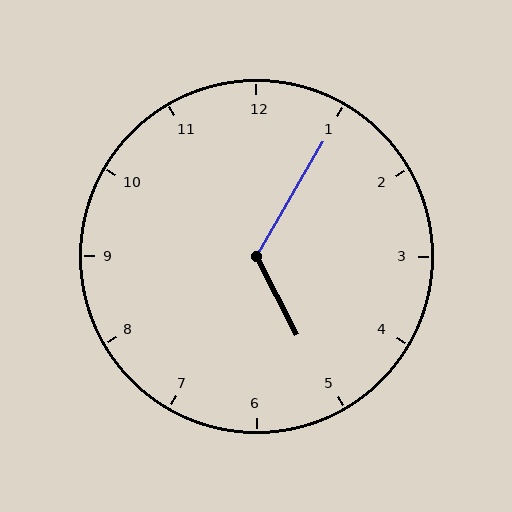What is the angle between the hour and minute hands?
Approximately 122 degrees.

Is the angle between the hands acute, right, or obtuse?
It is obtuse.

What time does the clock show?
5:05.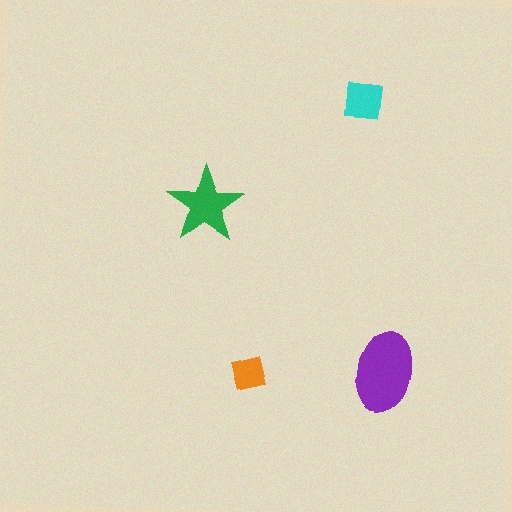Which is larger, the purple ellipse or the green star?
The purple ellipse.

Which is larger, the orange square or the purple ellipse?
The purple ellipse.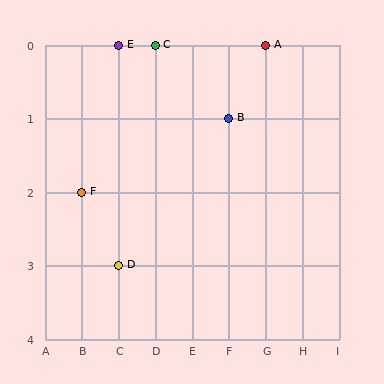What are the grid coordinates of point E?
Point E is at grid coordinates (C, 0).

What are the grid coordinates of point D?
Point D is at grid coordinates (C, 3).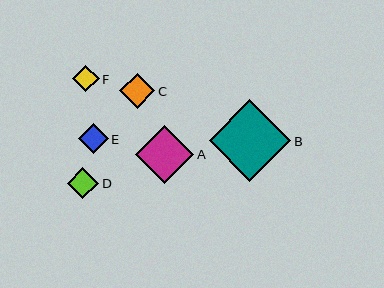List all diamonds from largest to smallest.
From largest to smallest: B, A, C, D, E, F.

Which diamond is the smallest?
Diamond F is the smallest with a size of approximately 27 pixels.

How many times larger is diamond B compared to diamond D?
Diamond B is approximately 2.6 times the size of diamond D.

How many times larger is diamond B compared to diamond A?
Diamond B is approximately 1.4 times the size of diamond A.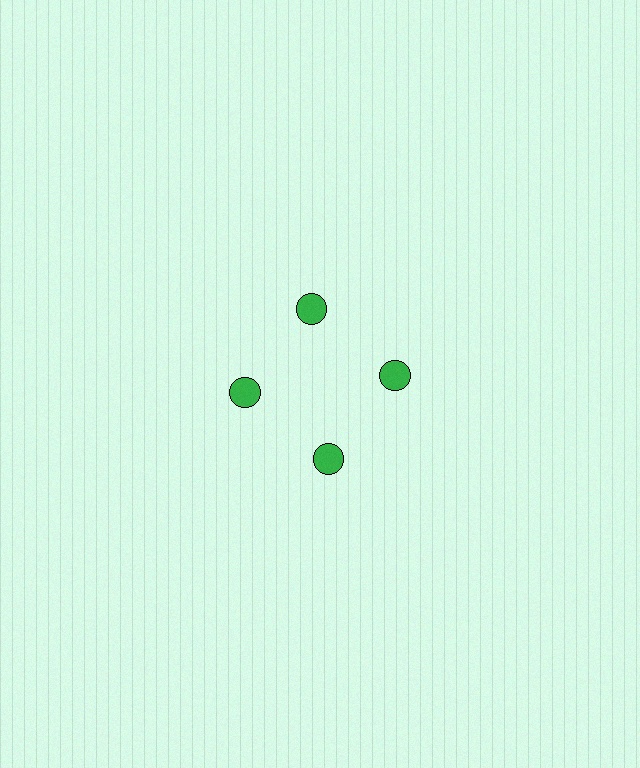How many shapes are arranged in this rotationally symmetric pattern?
There are 4 shapes, arranged in 4 groups of 1.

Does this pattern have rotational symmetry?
Yes, this pattern has 4-fold rotational symmetry. It looks the same after rotating 90 degrees around the center.